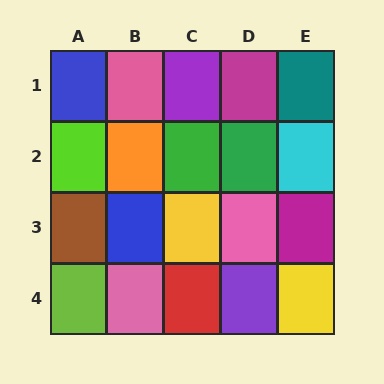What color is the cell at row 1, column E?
Teal.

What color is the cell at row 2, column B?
Orange.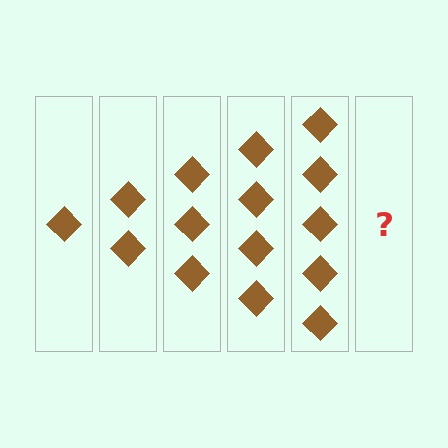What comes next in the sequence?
The next element should be 6 diamonds.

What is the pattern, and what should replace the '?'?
The pattern is that each step adds one more diamond. The '?' should be 6 diamonds.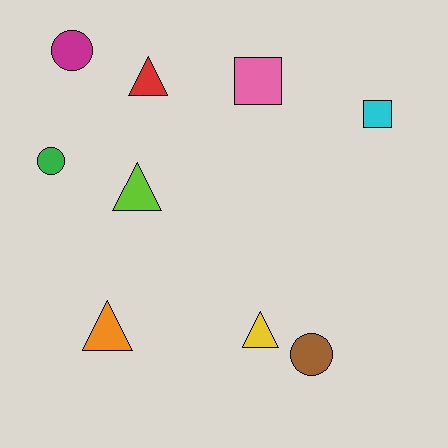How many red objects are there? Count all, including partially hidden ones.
There is 1 red object.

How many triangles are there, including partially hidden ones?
There are 4 triangles.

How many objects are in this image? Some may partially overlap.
There are 9 objects.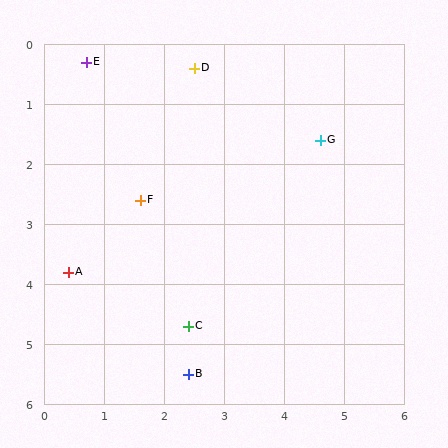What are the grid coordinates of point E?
Point E is at approximately (0.7, 0.3).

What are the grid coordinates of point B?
Point B is at approximately (2.4, 5.5).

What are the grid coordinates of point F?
Point F is at approximately (1.6, 2.6).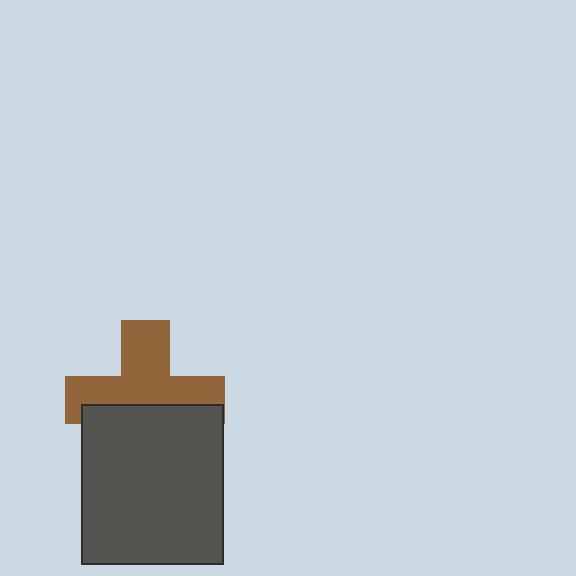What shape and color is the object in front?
The object in front is a dark gray rectangle.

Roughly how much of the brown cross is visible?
About half of it is visible (roughly 58%).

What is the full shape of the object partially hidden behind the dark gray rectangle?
The partially hidden object is a brown cross.